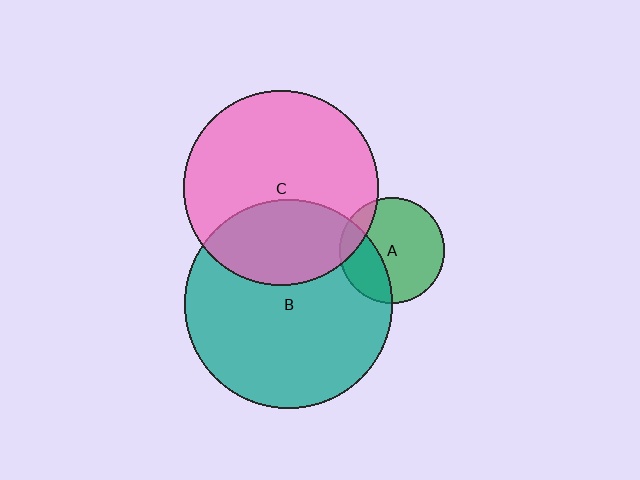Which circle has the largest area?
Circle B (teal).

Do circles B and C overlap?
Yes.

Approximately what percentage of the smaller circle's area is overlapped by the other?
Approximately 35%.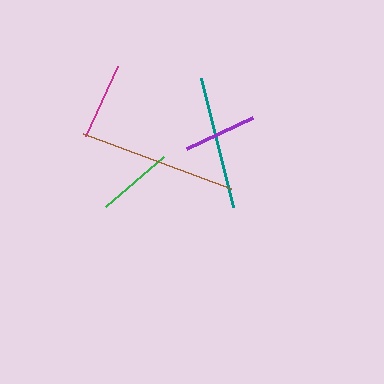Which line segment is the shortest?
The purple line is the shortest at approximately 73 pixels.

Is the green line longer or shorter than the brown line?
The brown line is longer than the green line.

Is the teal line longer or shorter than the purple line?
The teal line is longer than the purple line.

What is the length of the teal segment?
The teal segment is approximately 133 pixels long.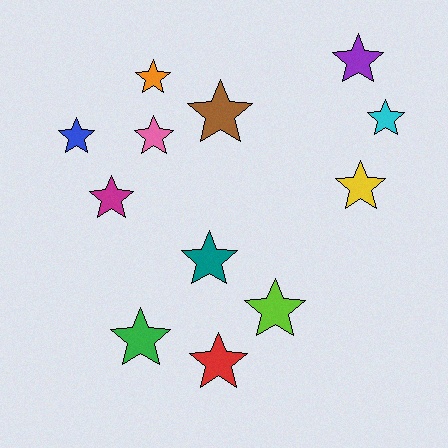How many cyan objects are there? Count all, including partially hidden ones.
There is 1 cyan object.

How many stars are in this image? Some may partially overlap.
There are 12 stars.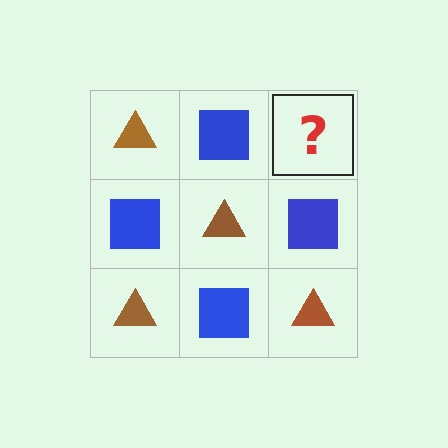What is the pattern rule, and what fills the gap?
The rule is that it alternates brown triangle and blue square in a checkerboard pattern. The gap should be filled with a brown triangle.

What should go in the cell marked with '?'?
The missing cell should contain a brown triangle.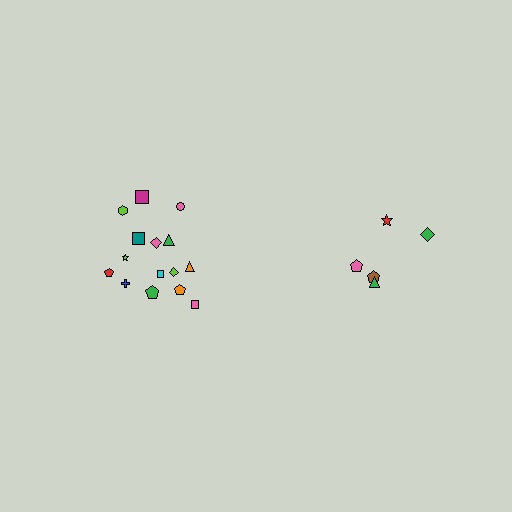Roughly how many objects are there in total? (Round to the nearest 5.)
Roughly 20 objects in total.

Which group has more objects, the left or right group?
The left group.